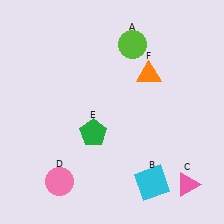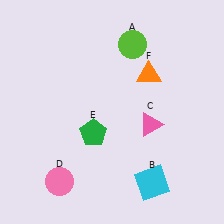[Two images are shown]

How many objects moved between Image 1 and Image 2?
1 object moved between the two images.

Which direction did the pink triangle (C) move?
The pink triangle (C) moved up.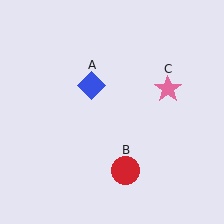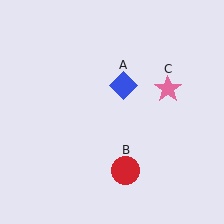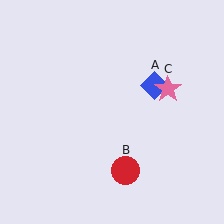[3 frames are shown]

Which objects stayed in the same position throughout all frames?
Red circle (object B) and pink star (object C) remained stationary.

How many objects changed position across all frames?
1 object changed position: blue diamond (object A).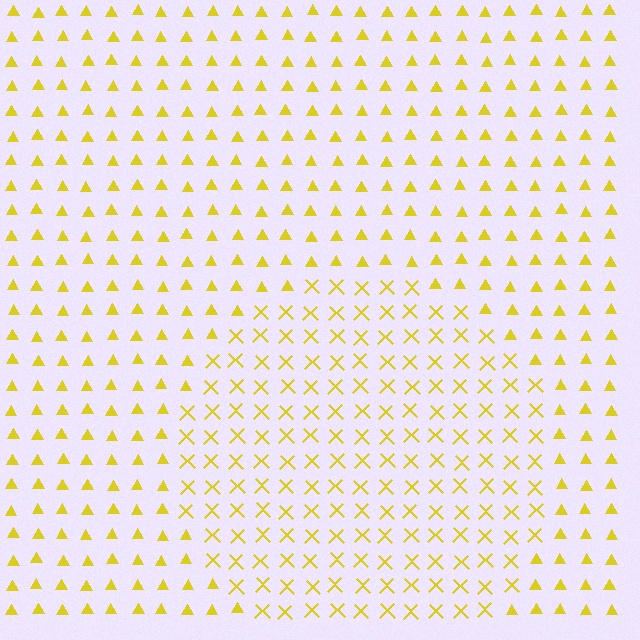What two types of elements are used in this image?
The image uses X marks inside the circle region and triangles outside it.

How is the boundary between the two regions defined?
The boundary is defined by a change in element shape: X marks inside vs. triangles outside. All elements share the same color and spacing.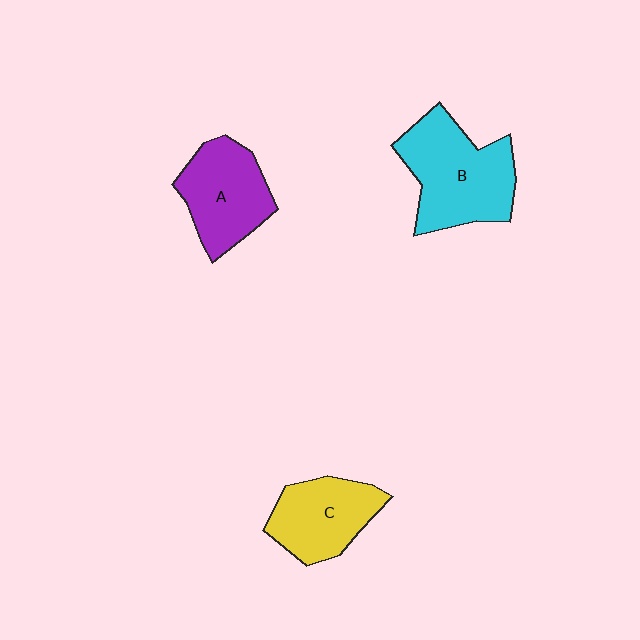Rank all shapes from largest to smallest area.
From largest to smallest: B (cyan), A (purple), C (yellow).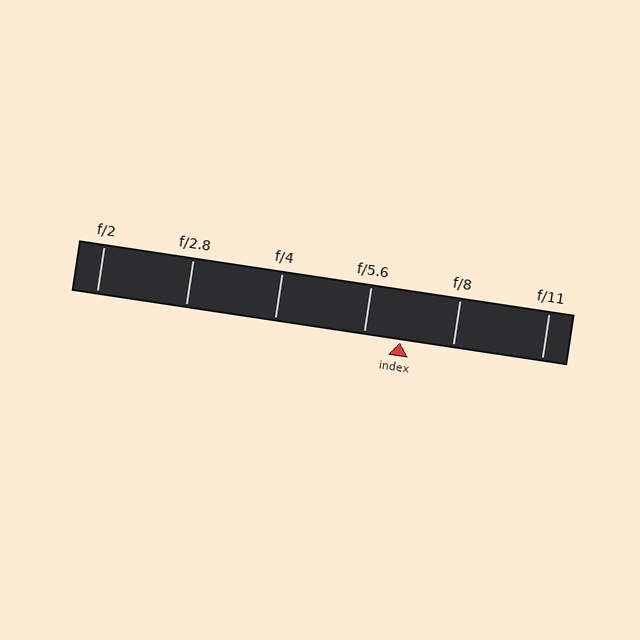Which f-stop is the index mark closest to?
The index mark is closest to f/5.6.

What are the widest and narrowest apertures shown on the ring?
The widest aperture shown is f/2 and the narrowest is f/11.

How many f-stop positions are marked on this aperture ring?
There are 6 f-stop positions marked.